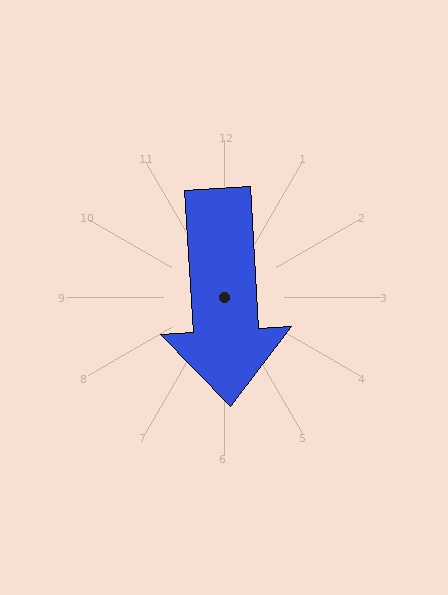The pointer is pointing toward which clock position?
Roughly 6 o'clock.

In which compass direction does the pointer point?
South.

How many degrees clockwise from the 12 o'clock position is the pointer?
Approximately 176 degrees.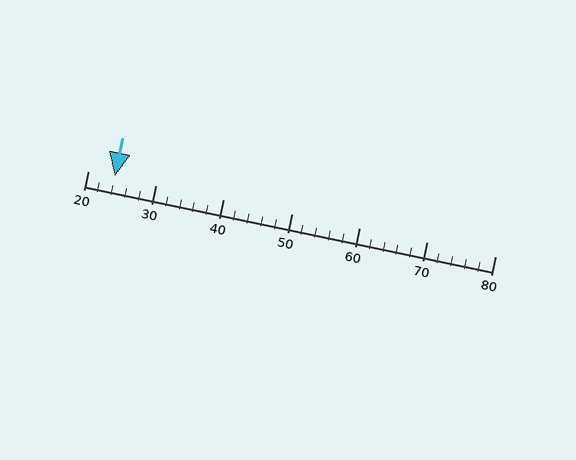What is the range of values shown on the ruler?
The ruler shows values from 20 to 80.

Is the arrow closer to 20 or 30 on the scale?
The arrow is closer to 20.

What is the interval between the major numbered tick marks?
The major tick marks are spaced 10 units apart.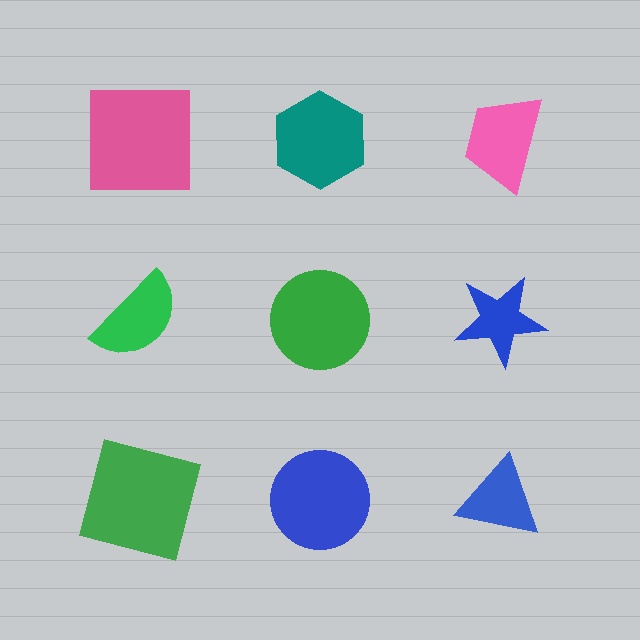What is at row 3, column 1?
A green square.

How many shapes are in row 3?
3 shapes.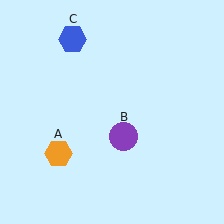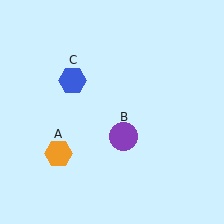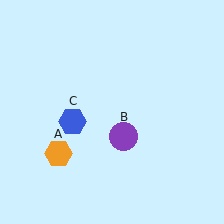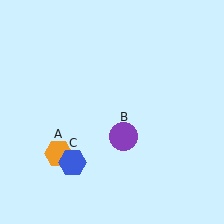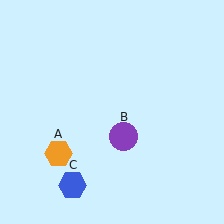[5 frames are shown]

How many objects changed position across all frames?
1 object changed position: blue hexagon (object C).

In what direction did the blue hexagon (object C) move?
The blue hexagon (object C) moved down.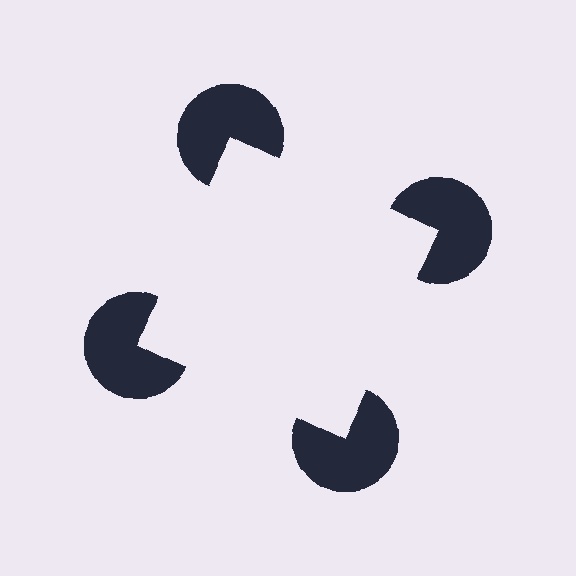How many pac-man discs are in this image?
There are 4 — one at each vertex of the illusory square.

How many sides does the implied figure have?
4 sides.